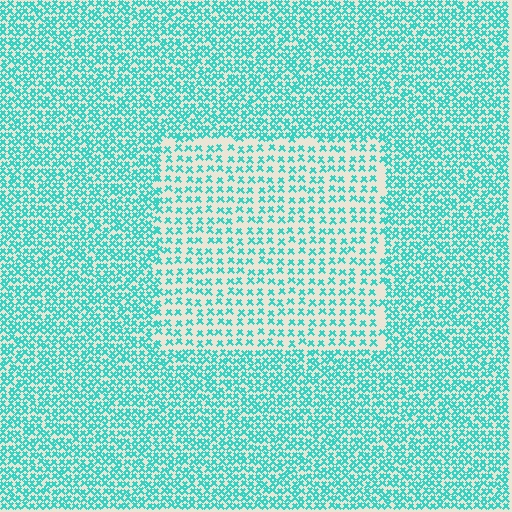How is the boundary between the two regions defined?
The boundary is defined by a change in element density (approximately 2.0x ratio). All elements are the same color, size, and shape.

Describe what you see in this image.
The image contains small cyan elements arranged at two different densities. A rectangle-shaped region is visible where the elements are less densely packed than the surrounding area.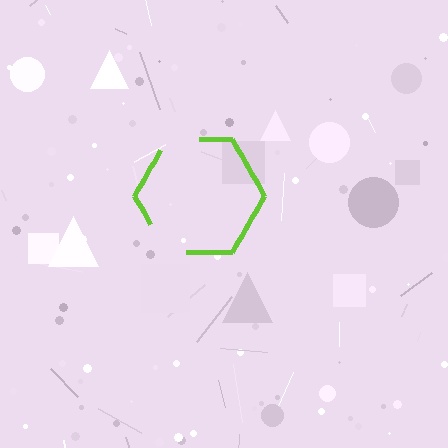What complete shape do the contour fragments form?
The contour fragments form a hexagon.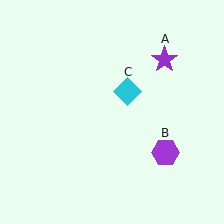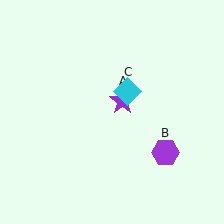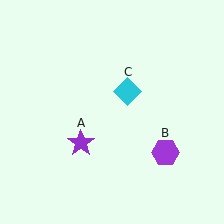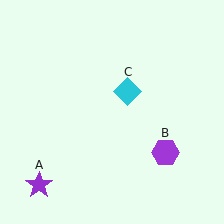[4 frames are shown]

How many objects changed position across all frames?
1 object changed position: purple star (object A).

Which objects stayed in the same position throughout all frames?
Purple hexagon (object B) and cyan diamond (object C) remained stationary.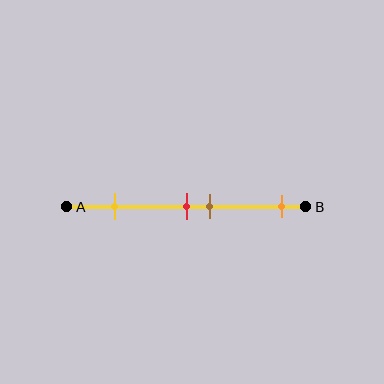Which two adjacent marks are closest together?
The red and brown marks are the closest adjacent pair.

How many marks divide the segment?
There are 4 marks dividing the segment.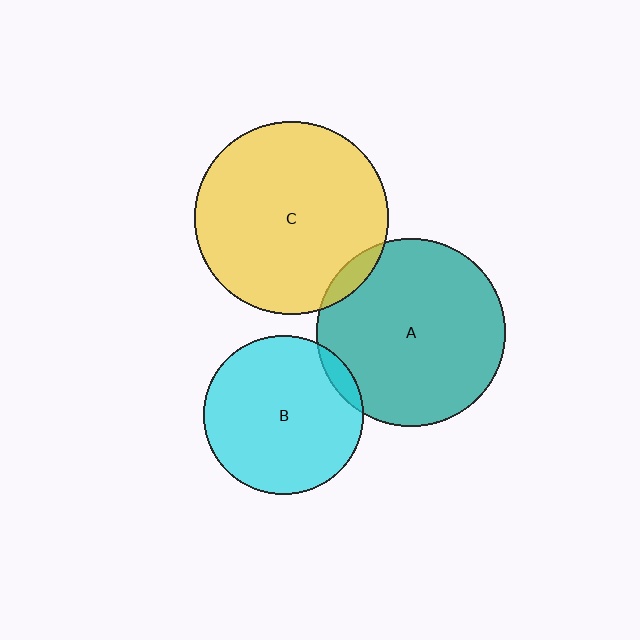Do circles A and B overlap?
Yes.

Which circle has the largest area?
Circle C (yellow).